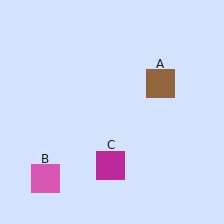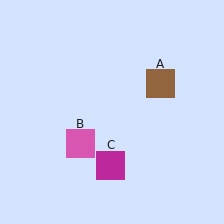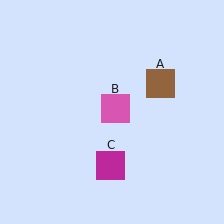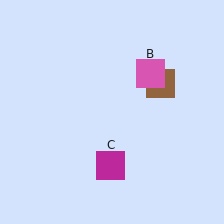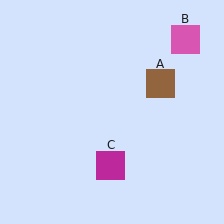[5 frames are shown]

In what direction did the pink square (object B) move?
The pink square (object B) moved up and to the right.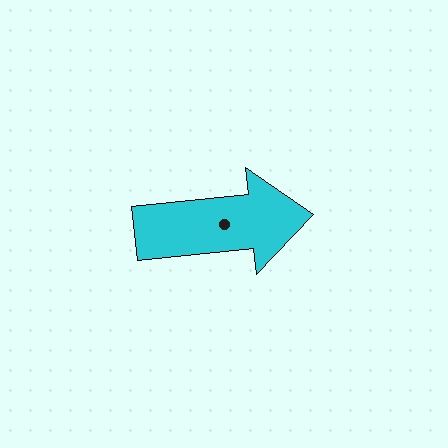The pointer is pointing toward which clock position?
Roughly 3 o'clock.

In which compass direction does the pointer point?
East.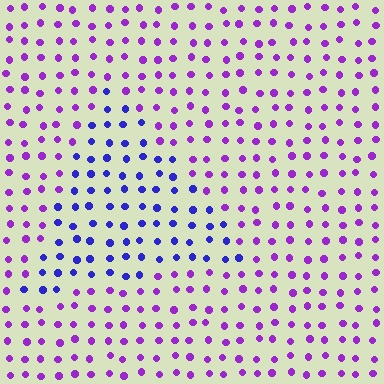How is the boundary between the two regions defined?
The boundary is defined purely by a slight shift in hue (about 40 degrees). Spacing, size, and orientation are identical on both sides.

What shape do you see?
I see a triangle.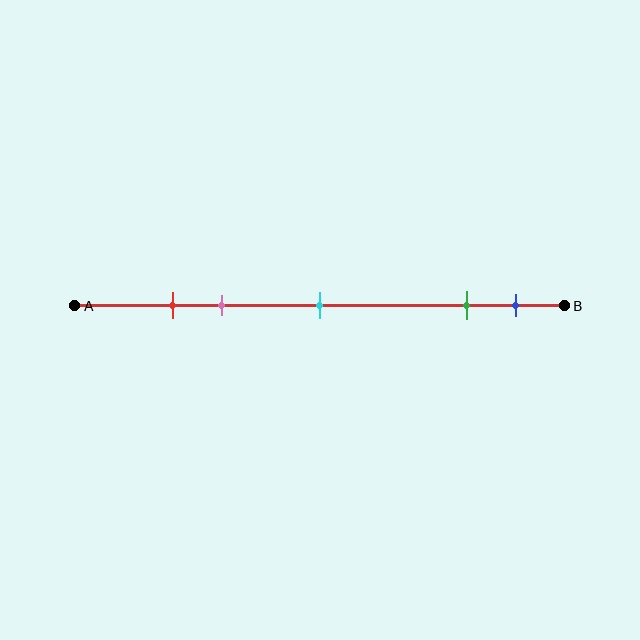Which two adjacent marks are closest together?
The red and pink marks are the closest adjacent pair.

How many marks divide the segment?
There are 5 marks dividing the segment.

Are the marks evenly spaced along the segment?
No, the marks are not evenly spaced.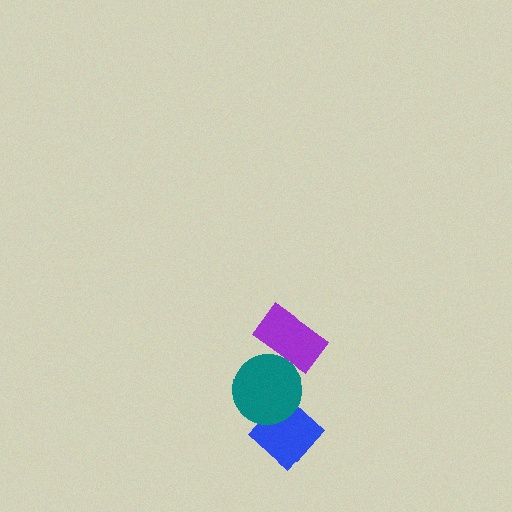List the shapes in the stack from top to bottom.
From top to bottom: the purple rectangle, the teal circle, the blue diamond.